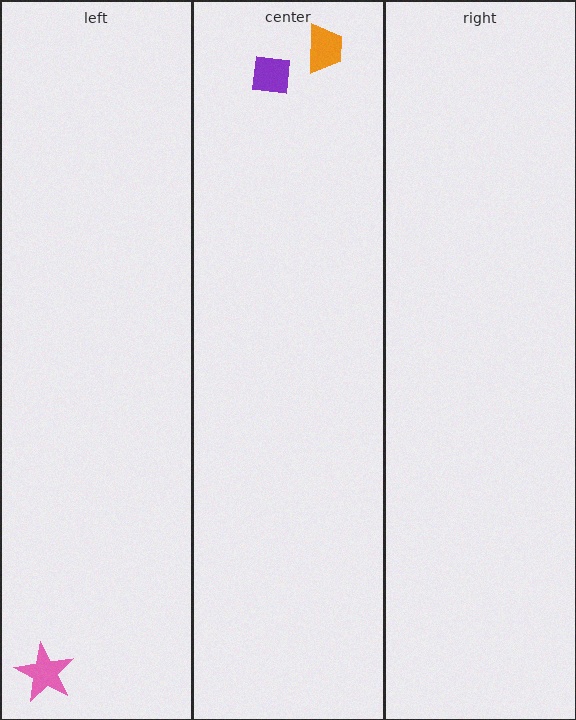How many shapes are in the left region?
1.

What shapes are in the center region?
The purple square, the orange trapezoid.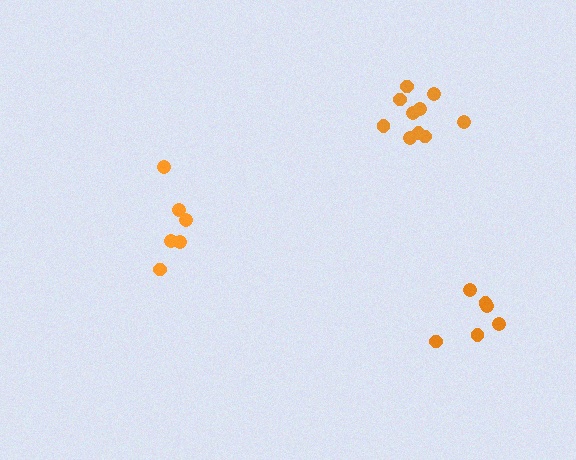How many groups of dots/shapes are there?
There are 3 groups.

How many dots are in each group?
Group 1: 6 dots, Group 2: 6 dots, Group 3: 10 dots (22 total).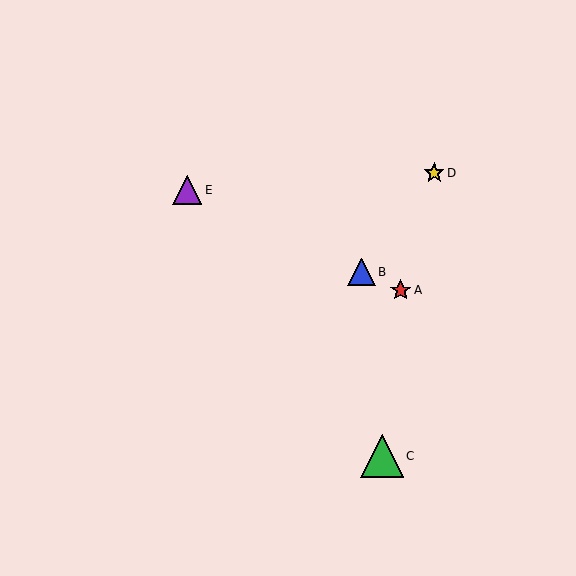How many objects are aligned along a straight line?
3 objects (A, B, E) are aligned along a straight line.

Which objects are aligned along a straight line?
Objects A, B, E are aligned along a straight line.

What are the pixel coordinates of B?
Object B is at (362, 272).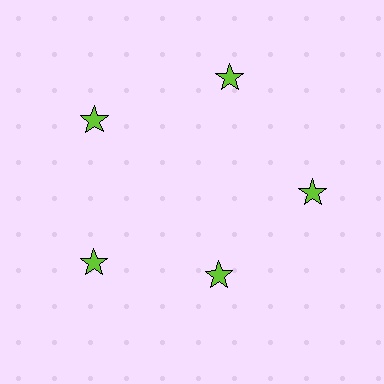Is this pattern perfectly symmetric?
No. The 5 lime stars are arranged in a ring, but one element near the 5 o'clock position is pulled inward toward the center, breaking the 5-fold rotational symmetry.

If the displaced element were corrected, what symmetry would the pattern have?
It would have 5-fold rotational symmetry — the pattern would map onto itself every 72 degrees.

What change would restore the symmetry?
The symmetry would be restored by moving it outward, back onto the ring so that all 5 stars sit at equal angles and equal distance from the center.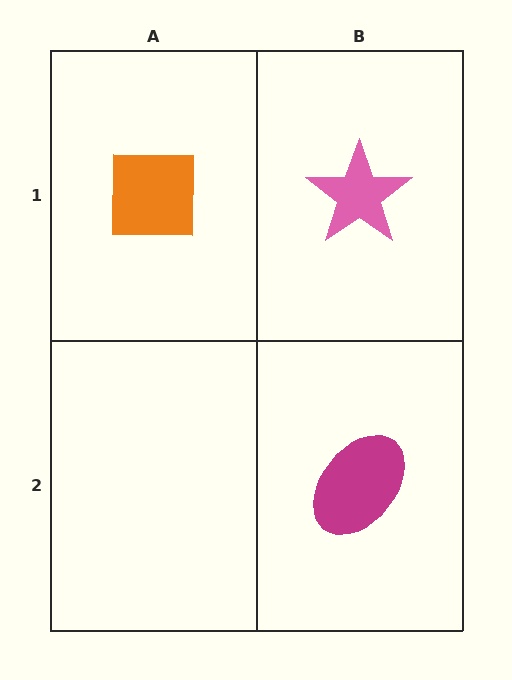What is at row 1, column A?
An orange square.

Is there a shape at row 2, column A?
No, that cell is empty.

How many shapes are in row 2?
1 shape.